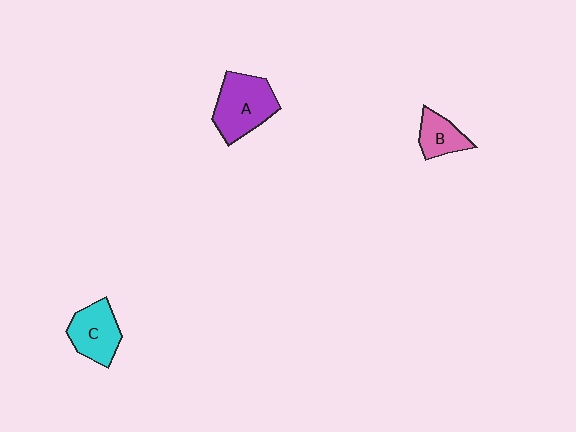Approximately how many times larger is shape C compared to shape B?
Approximately 1.4 times.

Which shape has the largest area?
Shape A (purple).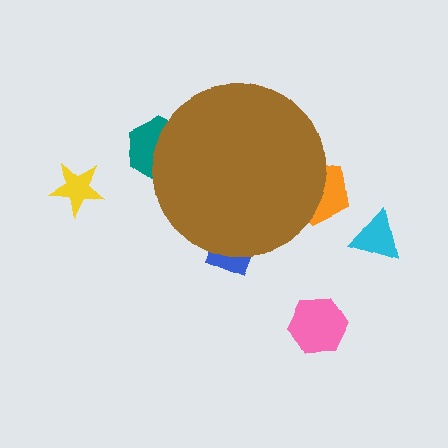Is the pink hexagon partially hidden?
No, the pink hexagon is fully visible.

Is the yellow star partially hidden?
No, the yellow star is fully visible.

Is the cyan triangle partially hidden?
No, the cyan triangle is fully visible.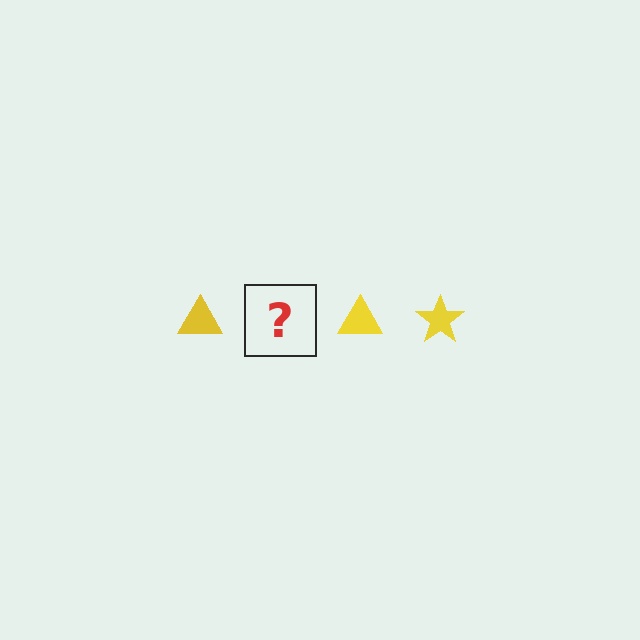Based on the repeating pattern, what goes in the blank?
The blank should be a yellow star.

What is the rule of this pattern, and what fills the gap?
The rule is that the pattern cycles through triangle, star shapes in yellow. The gap should be filled with a yellow star.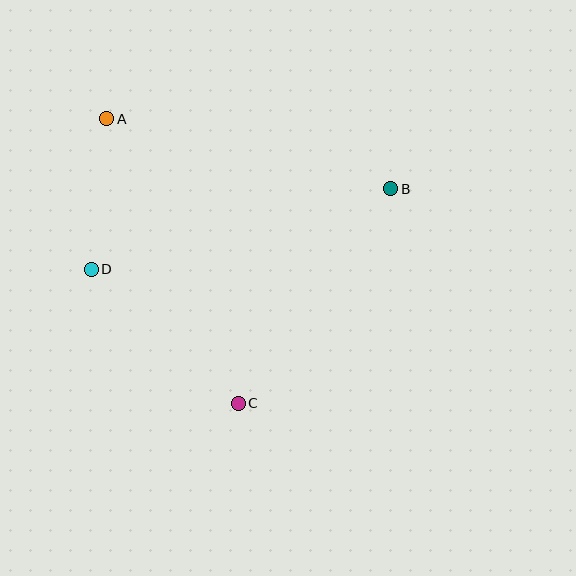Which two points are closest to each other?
Points A and D are closest to each other.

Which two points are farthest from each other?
Points A and C are farthest from each other.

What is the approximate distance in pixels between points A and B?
The distance between A and B is approximately 293 pixels.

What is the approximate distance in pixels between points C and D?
The distance between C and D is approximately 199 pixels.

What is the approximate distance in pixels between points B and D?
The distance between B and D is approximately 310 pixels.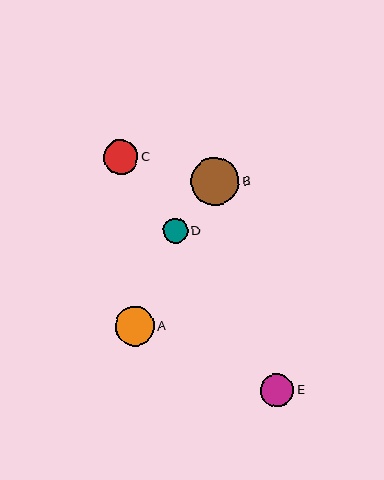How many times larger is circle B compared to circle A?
Circle B is approximately 1.2 times the size of circle A.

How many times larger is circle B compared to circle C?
Circle B is approximately 1.4 times the size of circle C.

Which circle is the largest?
Circle B is the largest with a size of approximately 48 pixels.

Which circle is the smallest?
Circle D is the smallest with a size of approximately 25 pixels.